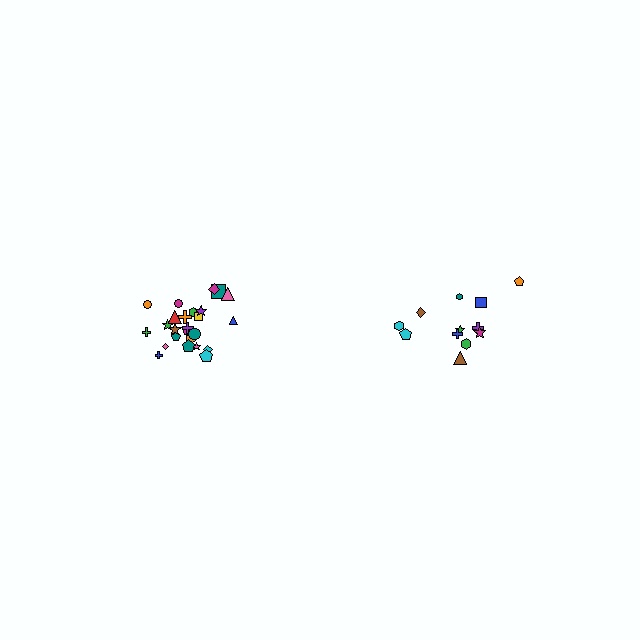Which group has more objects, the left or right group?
The left group.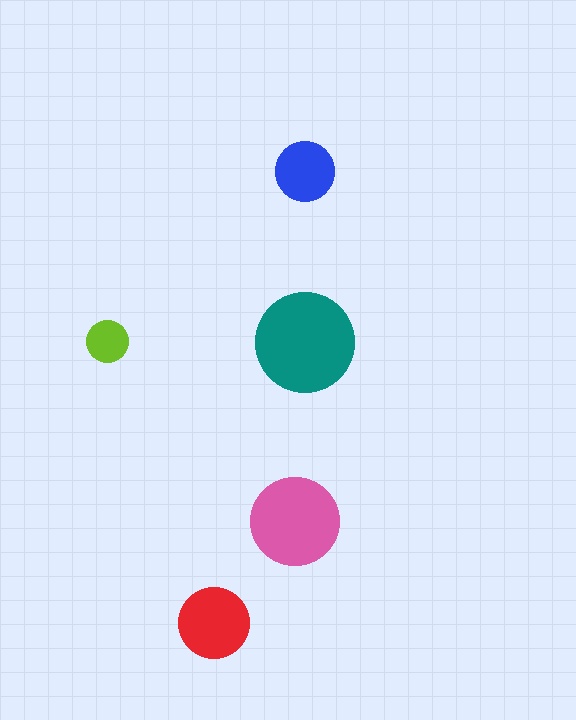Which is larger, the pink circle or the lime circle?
The pink one.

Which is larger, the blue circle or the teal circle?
The teal one.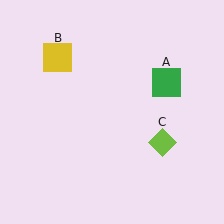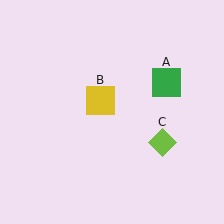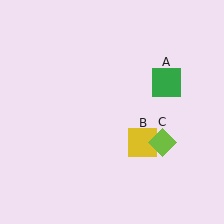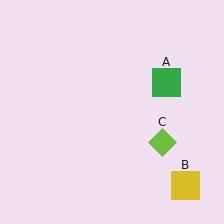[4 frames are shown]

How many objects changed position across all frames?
1 object changed position: yellow square (object B).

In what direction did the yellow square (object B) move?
The yellow square (object B) moved down and to the right.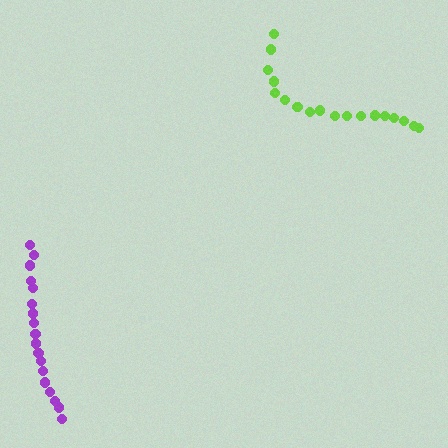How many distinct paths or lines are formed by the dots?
There are 2 distinct paths.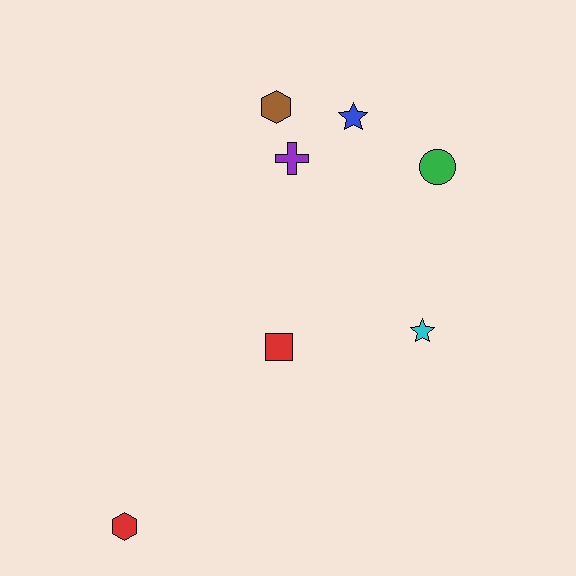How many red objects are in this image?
There are 2 red objects.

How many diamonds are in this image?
There are no diamonds.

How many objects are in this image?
There are 7 objects.